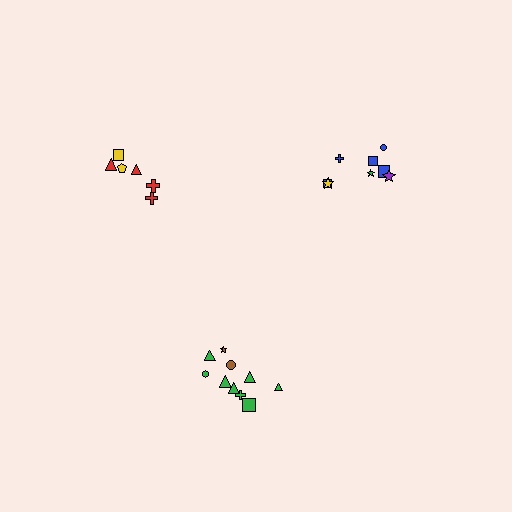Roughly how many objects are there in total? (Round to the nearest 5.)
Roughly 25 objects in total.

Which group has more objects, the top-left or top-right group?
The top-right group.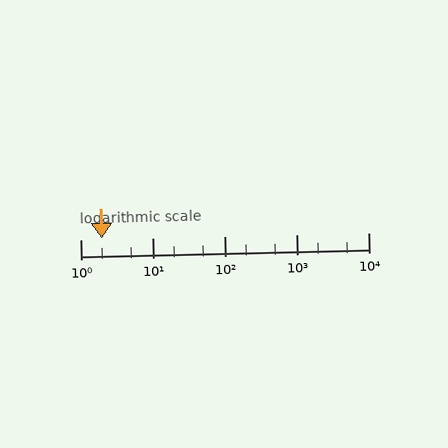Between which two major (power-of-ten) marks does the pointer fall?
The pointer is between 1 and 10.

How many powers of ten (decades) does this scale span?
The scale spans 4 decades, from 1 to 10000.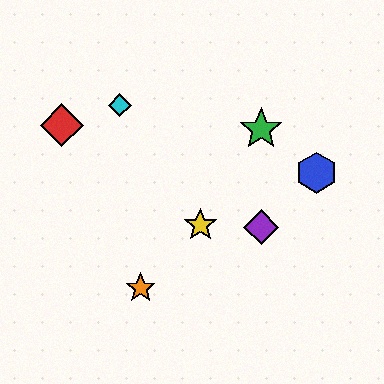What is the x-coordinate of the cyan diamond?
The cyan diamond is at x≈120.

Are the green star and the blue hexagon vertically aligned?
No, the green star is at x≈261 and the blue hexagon is at x≈317.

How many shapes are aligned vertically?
2 shapes (the green star, the purple diamond) are aligned vertically.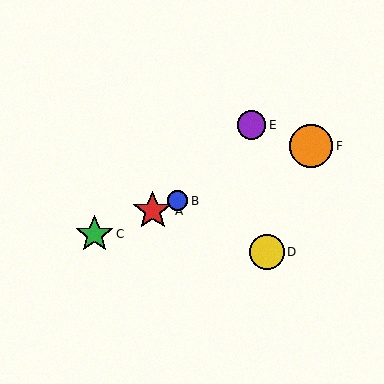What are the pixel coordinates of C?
Object C is at (95, 234).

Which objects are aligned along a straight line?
Objects A, B, C, F are aligned along a straight line.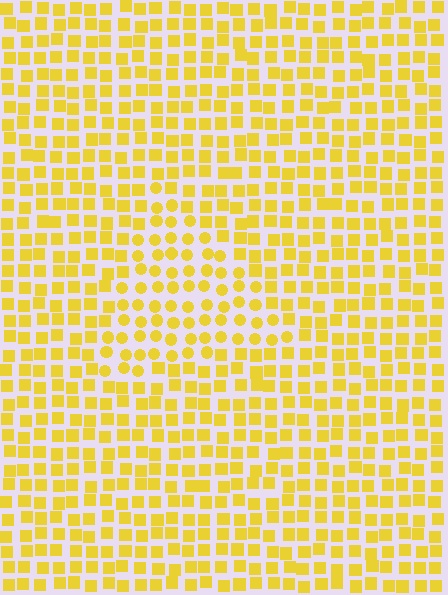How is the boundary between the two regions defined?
The boundary is defined by a change in element shape: circles inside vs. squares outside. All elements share the same color and spacing.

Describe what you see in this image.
The image is filled with small yellow elements arranged in a uniform grid. A triangle-shaped region contains circles, while the surrounding area contains squares. The boundary is defined purely by the change in element shape.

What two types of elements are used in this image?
The image uses circles inside the triangle region and squares outside it.